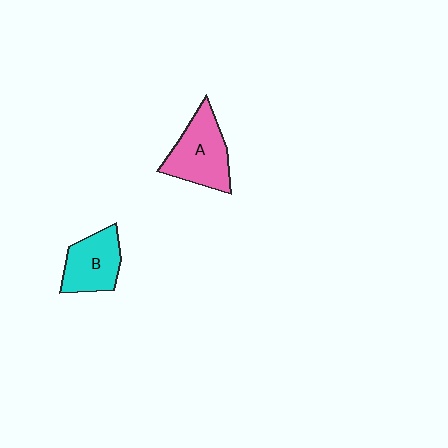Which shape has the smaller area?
Shape B (cyan).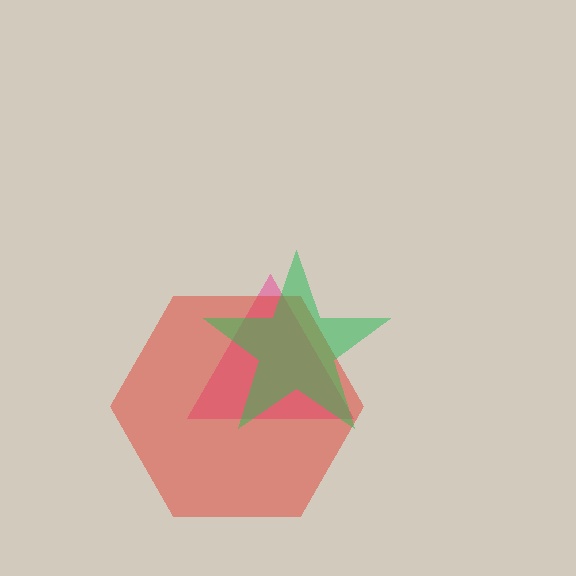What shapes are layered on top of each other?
The layered shapes are: a pink triangle, a red hexagon, a green star.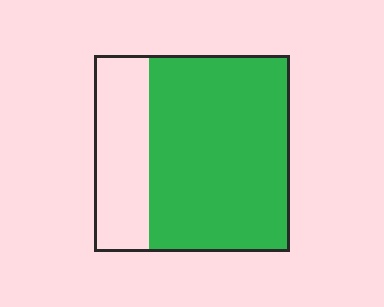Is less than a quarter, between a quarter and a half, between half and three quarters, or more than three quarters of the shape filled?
Between half and three quarters.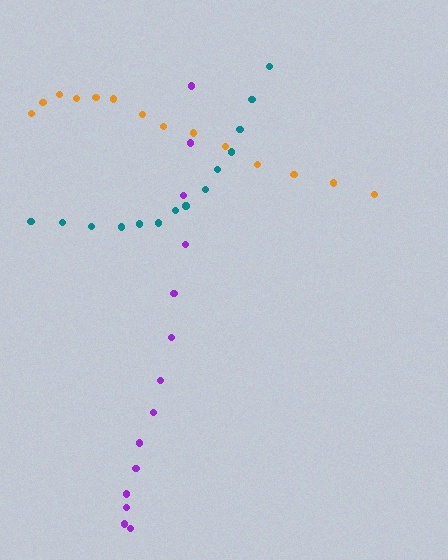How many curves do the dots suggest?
There are 3 distinct paths.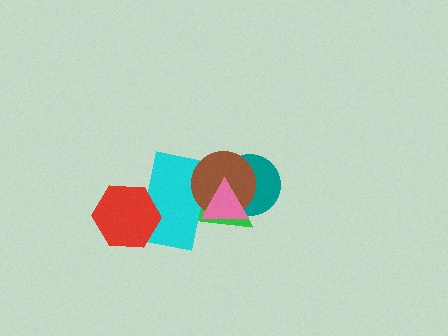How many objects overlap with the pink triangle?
4 objects overlap with the pink triangle.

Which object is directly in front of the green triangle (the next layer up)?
The teal circle is directly in front of the green triangle.